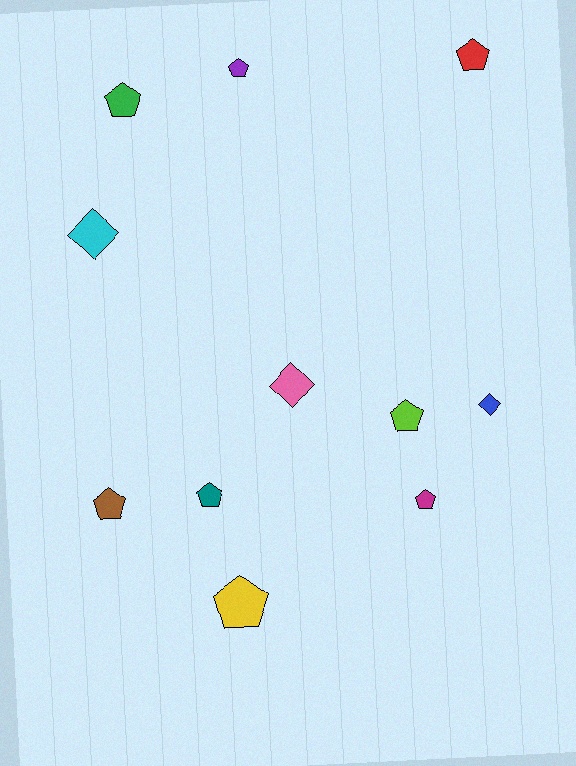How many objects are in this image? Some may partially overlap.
There are 11 objects.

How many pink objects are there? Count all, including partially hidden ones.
There is 1 pink object.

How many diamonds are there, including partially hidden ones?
There are 3 diamonds.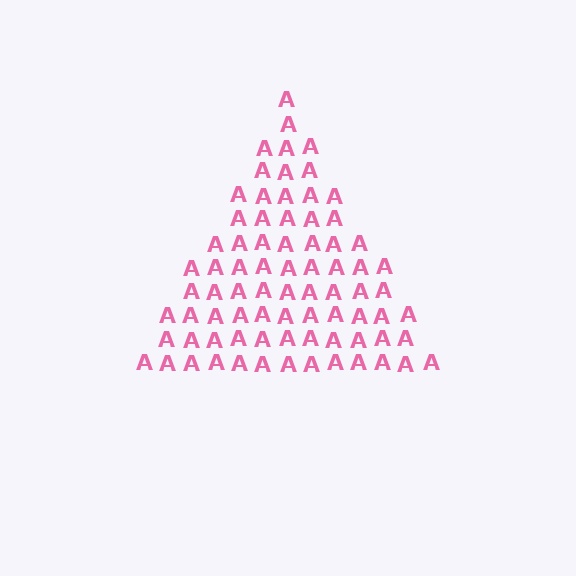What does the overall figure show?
The overall figure shows a triangle.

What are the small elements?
The small elements are letter A's.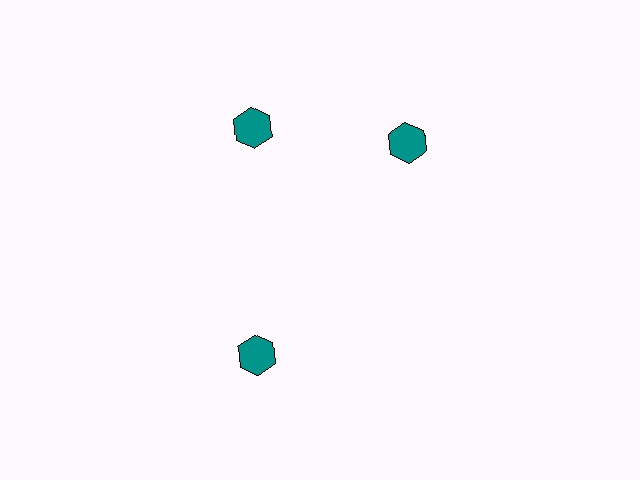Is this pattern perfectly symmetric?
No. The 3 teal hexagons are arranged in a ring, but one element near the 3 o'clock position is rotated out of alignment along the ring, breaking the 3-fold rotational symmetry.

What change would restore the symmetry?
The symmetry would be restored by rotating it back into even spacing with its neighbors so that all 3 hexagons sit at equal angles and equal distance from the center.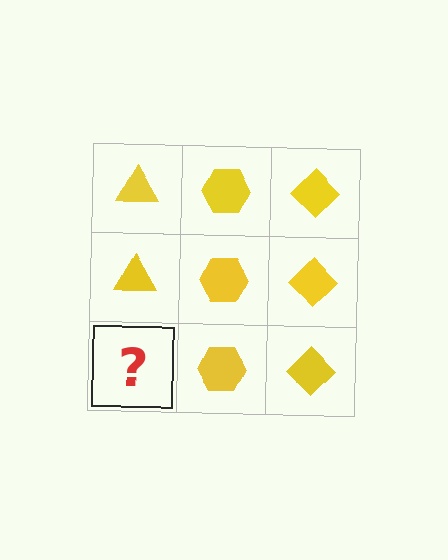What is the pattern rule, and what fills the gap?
The rule is that each column has a consistent shape. The gap should be filled with a yellow triangle.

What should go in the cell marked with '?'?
The missing cell should contain a yellow triangle.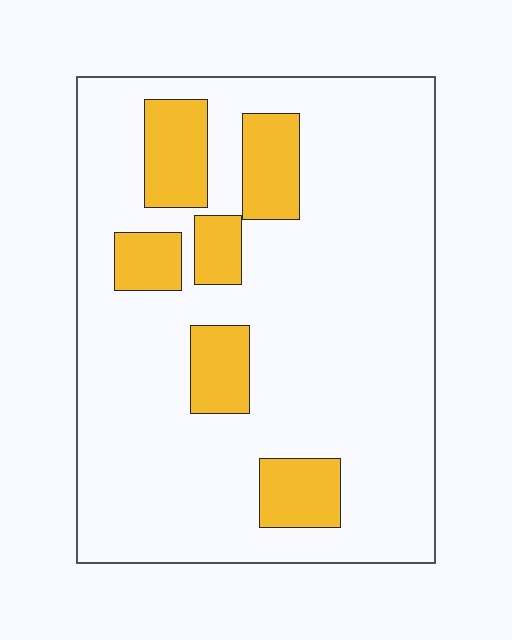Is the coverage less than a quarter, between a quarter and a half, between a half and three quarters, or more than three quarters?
Less than a quarter.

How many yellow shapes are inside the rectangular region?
6.